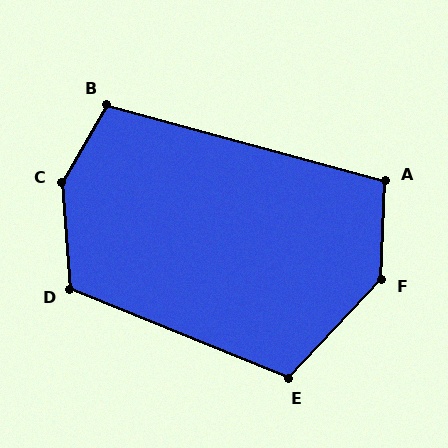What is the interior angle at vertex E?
Approximately 111 degrees (obtuse).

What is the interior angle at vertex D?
Approximately 117 degrees (obtuse).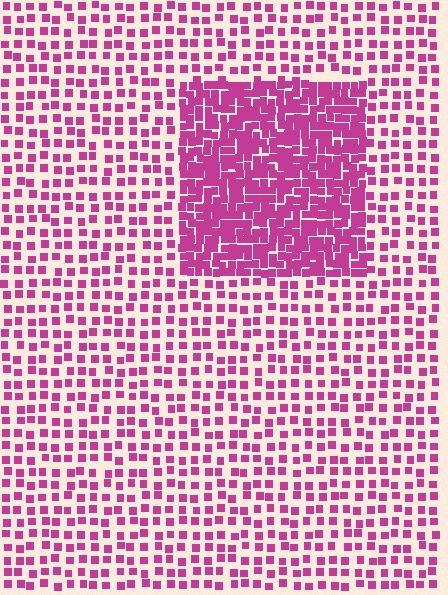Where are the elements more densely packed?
The elements are more densely packed inside the rectangle boundary.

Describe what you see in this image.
The image contains small magenta elements arranged at two different densities. A rectangle-shaped region is visible where the elements are more densely packed than the surrounding area.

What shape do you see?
I see a rectangle.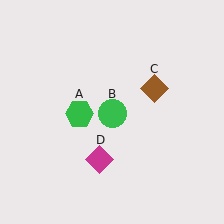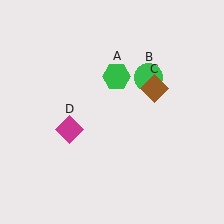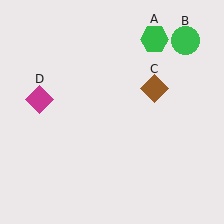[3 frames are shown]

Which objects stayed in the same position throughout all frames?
Brown diamond (object C) remained stationary.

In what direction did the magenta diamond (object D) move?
The magenta diamond (object D) moved up and to the left.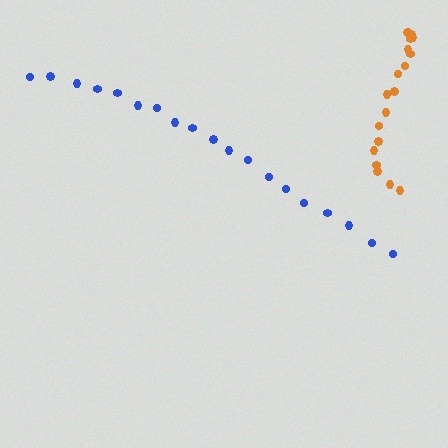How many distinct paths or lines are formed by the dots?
There are 2 distinct paths.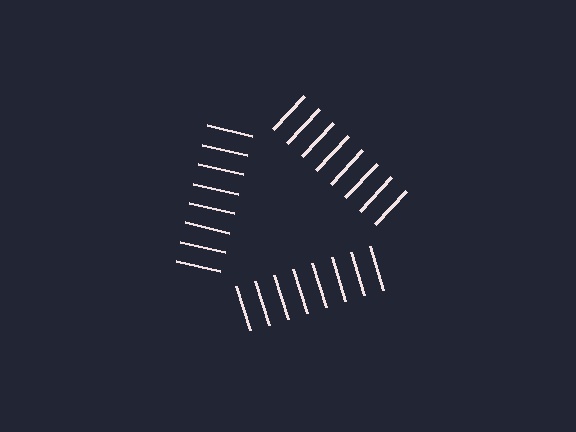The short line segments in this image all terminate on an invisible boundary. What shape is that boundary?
An illusory triangle — the line segments terminate on its edges but no continuous stroke is drawn.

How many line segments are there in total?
24 — 8 along each of the 3 edges.